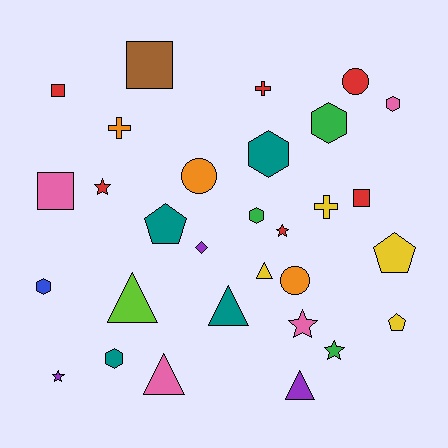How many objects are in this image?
There are 30 objects.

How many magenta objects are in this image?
There are no magenta objects.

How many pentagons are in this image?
There are 3 pentagons.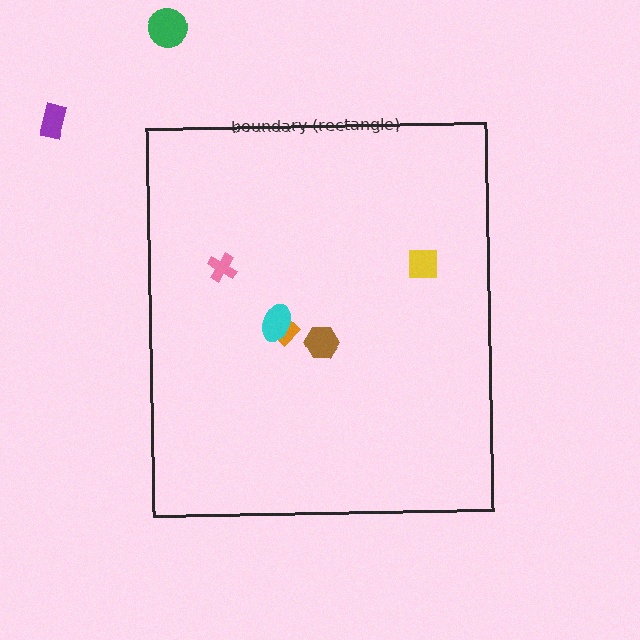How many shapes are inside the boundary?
5 inside, 2 outside.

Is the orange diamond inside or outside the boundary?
Inside.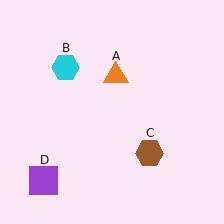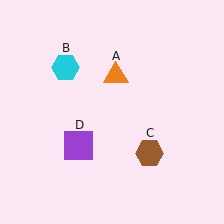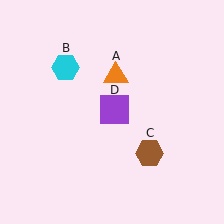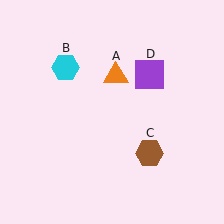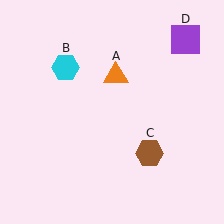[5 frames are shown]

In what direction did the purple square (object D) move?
The purple square (object D) moved up and to the right.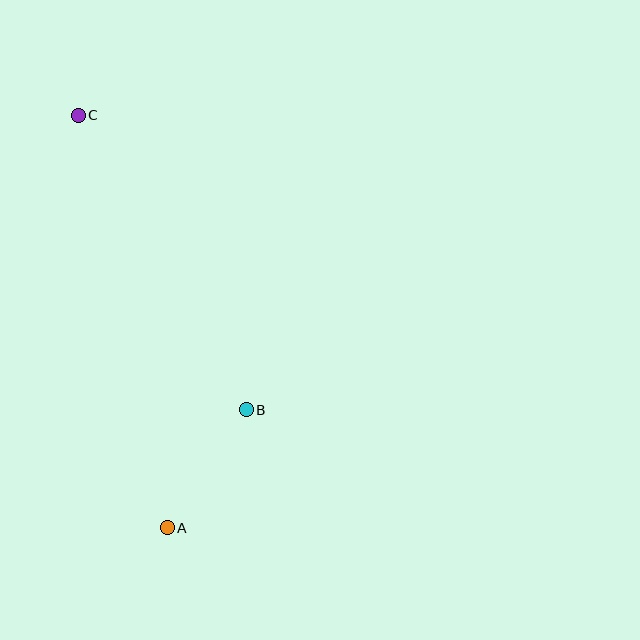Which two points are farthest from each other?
Points A and C are farthest from each other.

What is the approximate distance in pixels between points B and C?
The distance between B and C is approximately 339 pixels.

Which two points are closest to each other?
Points A and B are closest to each other.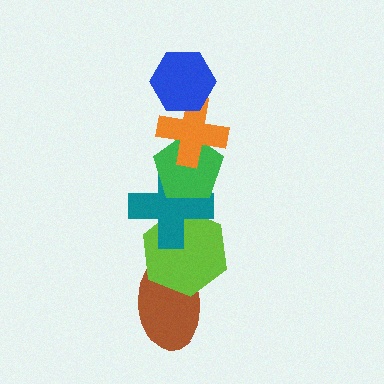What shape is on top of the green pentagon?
The orange cross is on top of the green pentagon.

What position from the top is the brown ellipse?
The brown ellipse is 6th from the top.